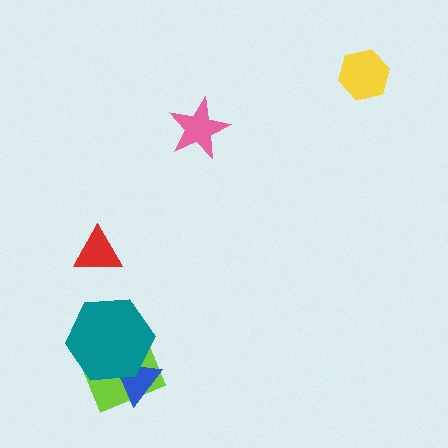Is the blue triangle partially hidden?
Yes, it is partially covered by another shape.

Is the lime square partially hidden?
Yes, it is partially covered by another shape.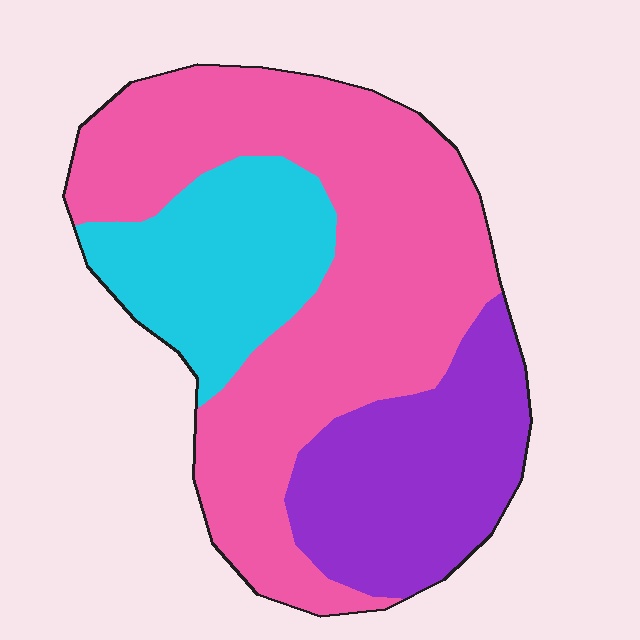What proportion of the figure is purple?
Purple takes up about one quarter (1/4) of the figure.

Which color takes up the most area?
Pink, at roughly 55%.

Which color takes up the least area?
Cyan, at roughly 20%.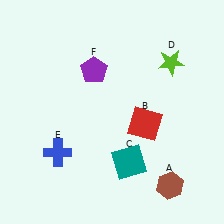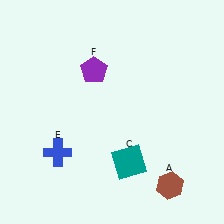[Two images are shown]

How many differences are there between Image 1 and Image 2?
There are 2 differences between the two images.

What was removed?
The lime star (D), the red square (B) were removed in Image 2.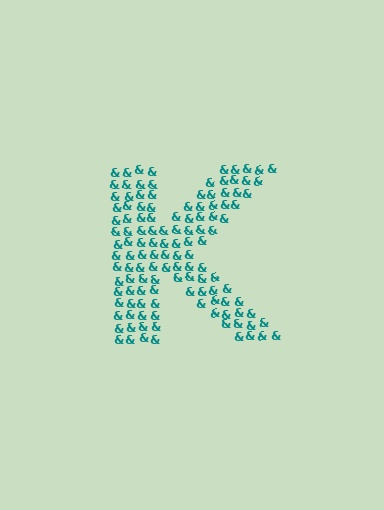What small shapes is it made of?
It is made of small ampersands.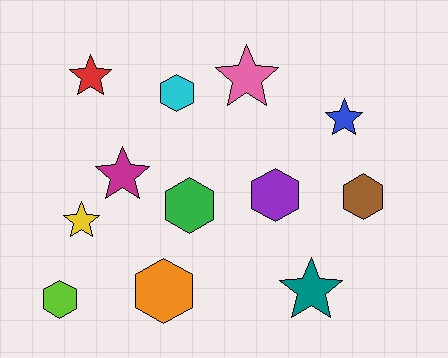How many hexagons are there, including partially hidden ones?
There are 6 hexagons.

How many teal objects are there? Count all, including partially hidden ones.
There is 1 teal object.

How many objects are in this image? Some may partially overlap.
There are 12 objects.